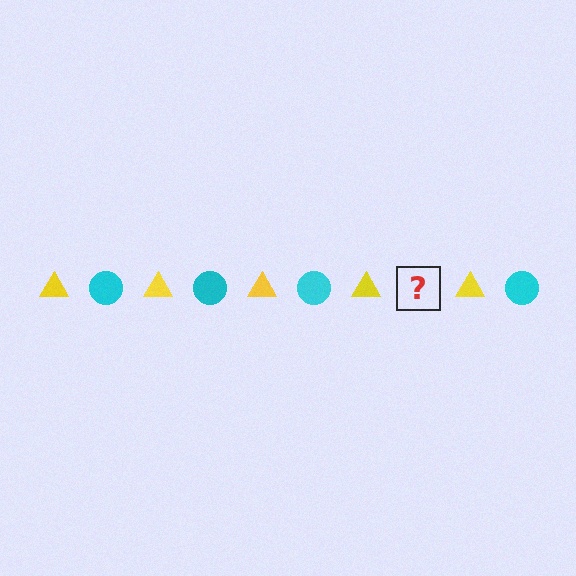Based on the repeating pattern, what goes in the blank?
The blank should be a cyan circle.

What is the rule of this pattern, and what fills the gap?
The rule is that the pattern alternates between yellow triangle and cyan circle. The gap should be filled with a cyan circle.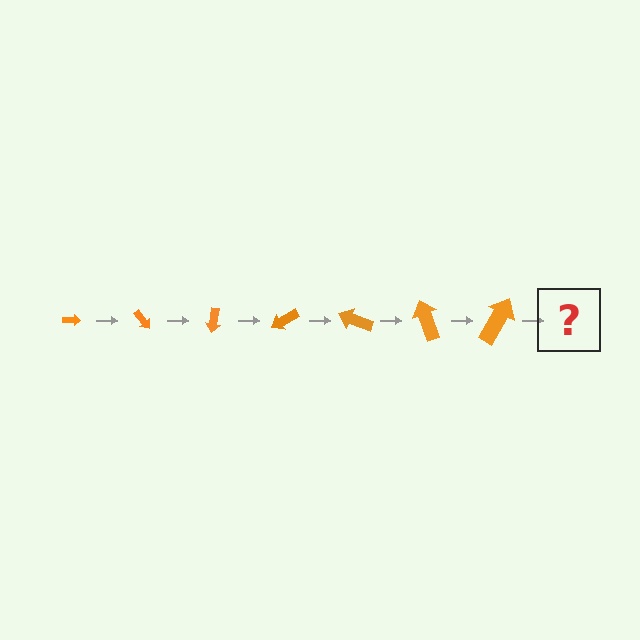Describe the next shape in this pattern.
It should be an arrow, larger than the previous one and rotated 350 degrees from the start.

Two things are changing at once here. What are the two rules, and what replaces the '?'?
The two rules are that the arrow grows larger each step and it rotates 50 degrees each step. The '?' should be an arrow, larger than the previous one and rotated 350 degrees from the start.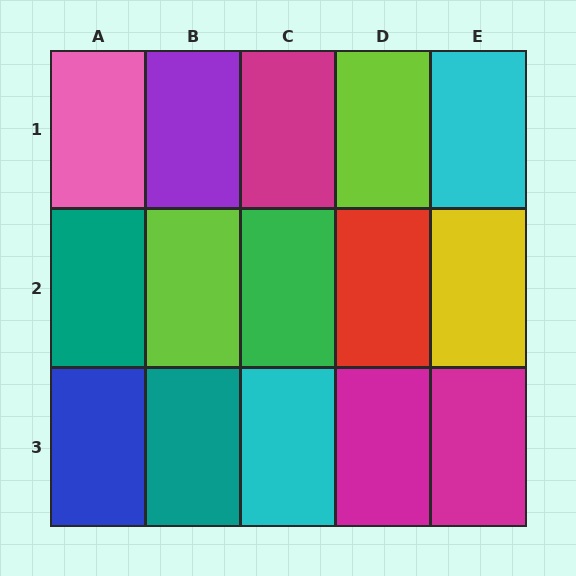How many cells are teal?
2 cells are teal.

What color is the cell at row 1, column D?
Lime.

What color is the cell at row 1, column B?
Purple.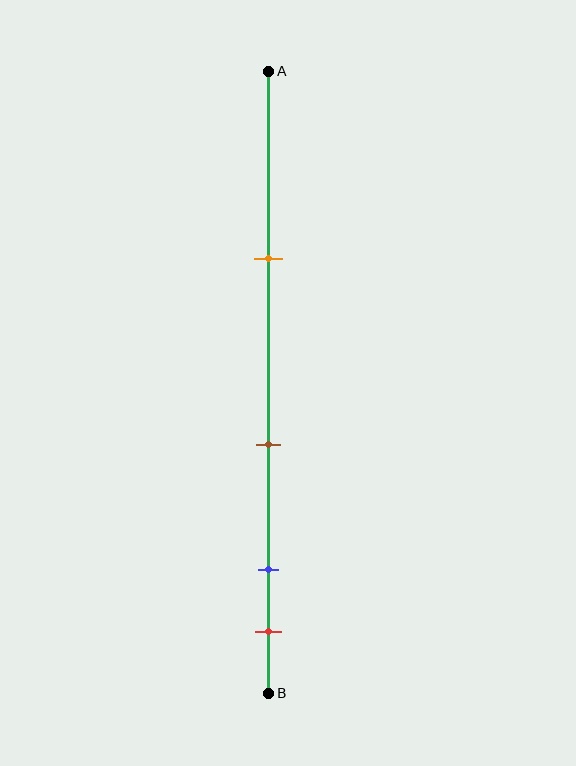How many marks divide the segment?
There are 4 marks dividing the segment.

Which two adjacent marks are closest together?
The blue and red marks are the closest adjacent pair.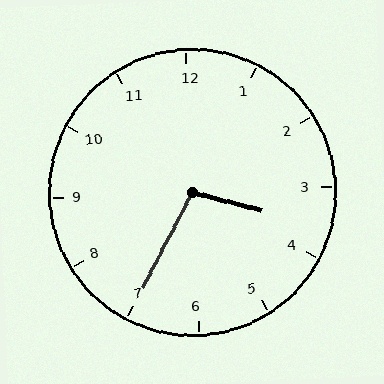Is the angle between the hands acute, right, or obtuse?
It is obtuse.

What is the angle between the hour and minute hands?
Approximately 102 degrees.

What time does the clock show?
3:35.